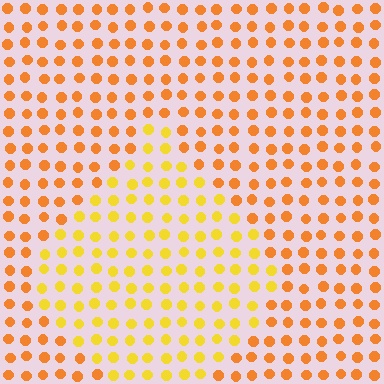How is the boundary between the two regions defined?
The boundary is defined purely by a slight shift in hue (about 26 degrees). Spacing, size, and orientation are identical on both sides.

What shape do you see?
I see a diamond.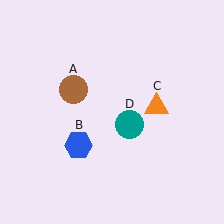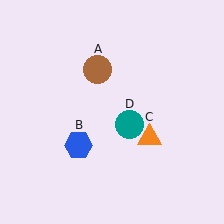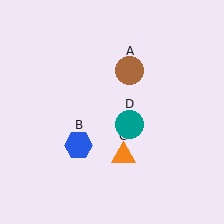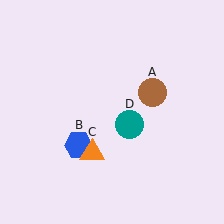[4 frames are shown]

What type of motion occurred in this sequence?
The brown circle (object A), orange triangle (object C) rotated clockwise around the center of the scene.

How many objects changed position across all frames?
2 objects changed position: brown circle (object A), orange triangle (object C).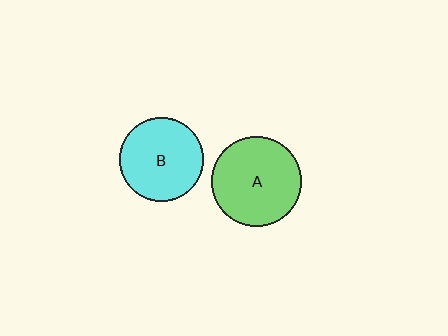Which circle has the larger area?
Circle A (green).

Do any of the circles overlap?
No, none of the circles overlap.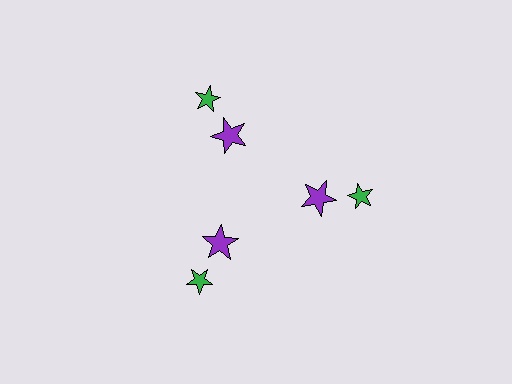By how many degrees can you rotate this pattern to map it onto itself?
The pattern maps onto itself every 120 degrees of rotation.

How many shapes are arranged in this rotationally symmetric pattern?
There are 6 shapes, arranged in 3 groups of 2.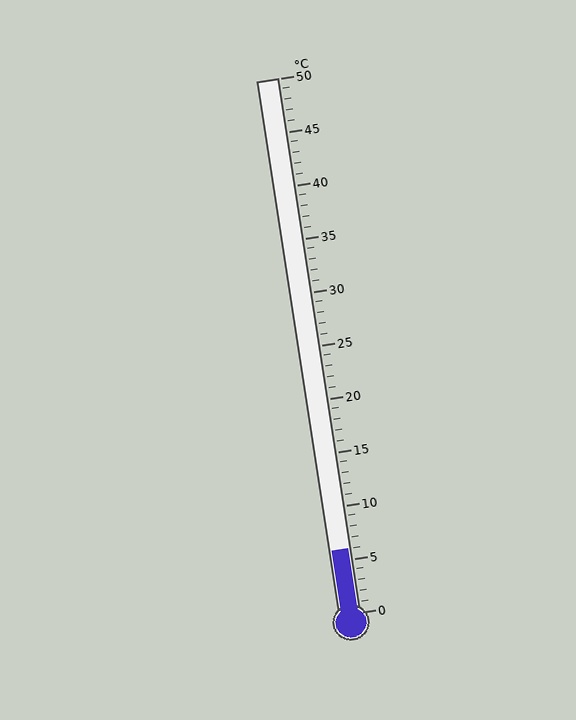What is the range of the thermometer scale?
The thermometer scale ranges from 0°C to 50°C.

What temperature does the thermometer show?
The thermometer shows approximately 6°C.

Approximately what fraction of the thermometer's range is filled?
The thermometer is filled to approximately 10% of its range.